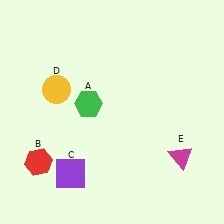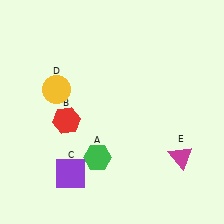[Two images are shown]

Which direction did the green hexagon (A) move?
The green hexagon (A) moved down.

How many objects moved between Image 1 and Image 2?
2 objects moved between the two images.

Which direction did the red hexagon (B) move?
The red hexagon (B) moved up.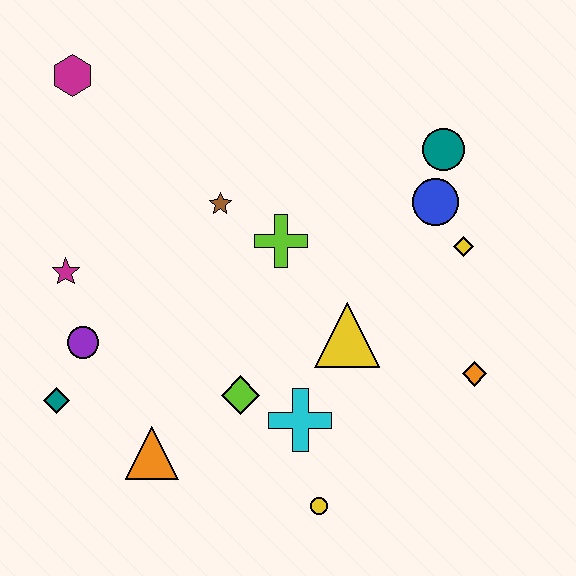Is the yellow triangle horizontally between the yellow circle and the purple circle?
No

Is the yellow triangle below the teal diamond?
No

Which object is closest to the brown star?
The lime cross is closest to the brown star.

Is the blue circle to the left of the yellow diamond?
Yes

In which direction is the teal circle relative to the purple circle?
The teal circle is to the right of the purple circle.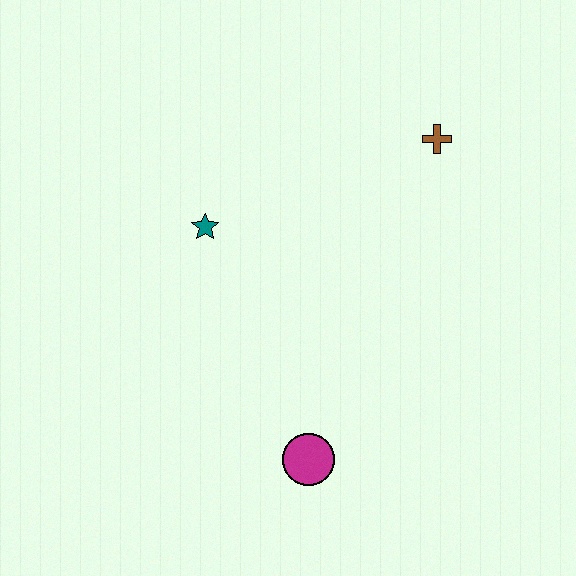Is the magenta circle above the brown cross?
No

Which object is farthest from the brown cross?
The magenta circle is farthest from the brown cross.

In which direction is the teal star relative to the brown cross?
The teal star is to the left of the brown cross.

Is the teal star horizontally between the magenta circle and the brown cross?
No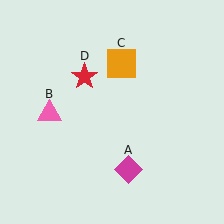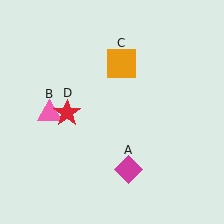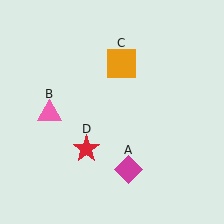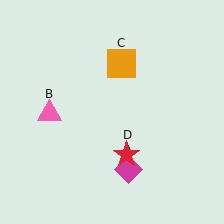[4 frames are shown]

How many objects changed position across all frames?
1 object changed position: red star (object D).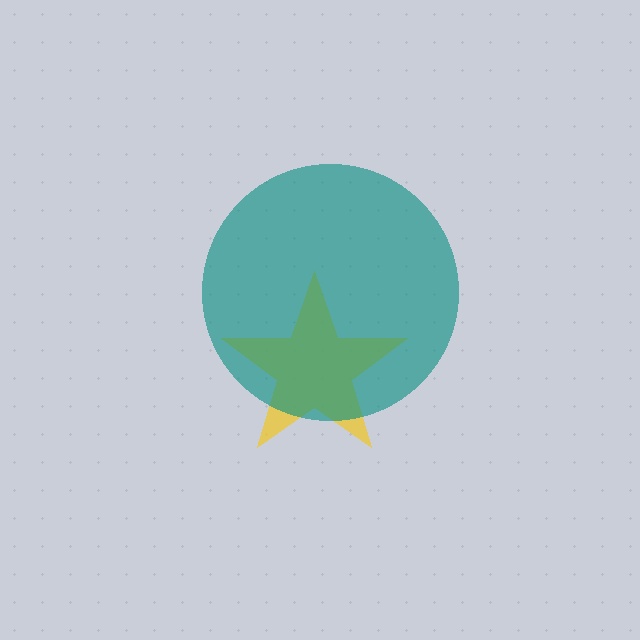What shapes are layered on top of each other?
The layered shapes are: a yellow star, a teal circle.